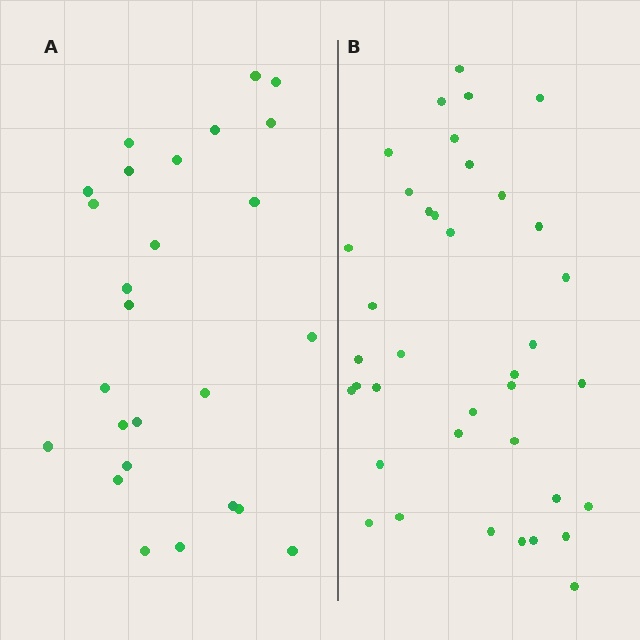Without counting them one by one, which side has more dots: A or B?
Region B (the right region) has more dots.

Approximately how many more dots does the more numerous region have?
Region B has roughly 12 or so more dots than region A.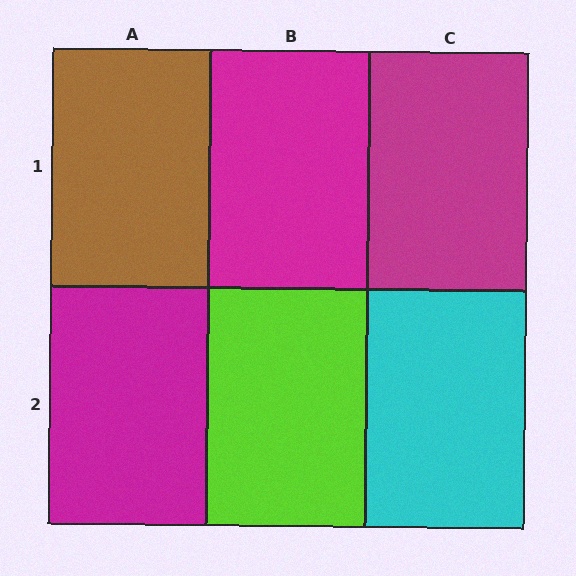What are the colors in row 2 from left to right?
Magenta, lime, cyan.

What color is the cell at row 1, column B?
Magenta.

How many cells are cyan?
1 cell is cyan.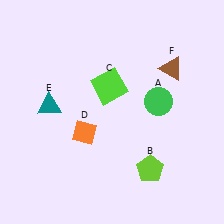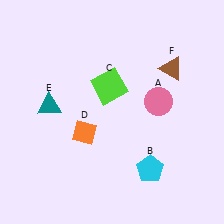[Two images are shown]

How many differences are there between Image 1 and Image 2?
There are 2 differences between the two images.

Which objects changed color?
A changed from green to pink. B changed from lime to cyan.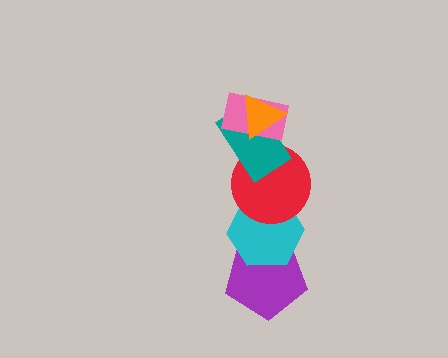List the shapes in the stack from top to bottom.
From top to bottom: the orange triangle, the pink rectangle, the teal rectangle, the red circle, the cyan hexagon, the purple pentagon.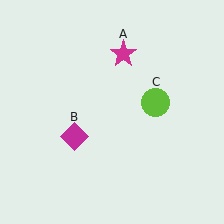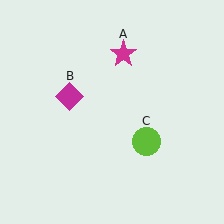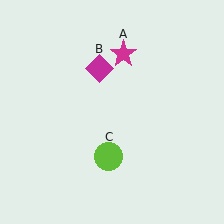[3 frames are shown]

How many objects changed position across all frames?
2 objects changed position: magenta diamond (object B), lime circle (object C).